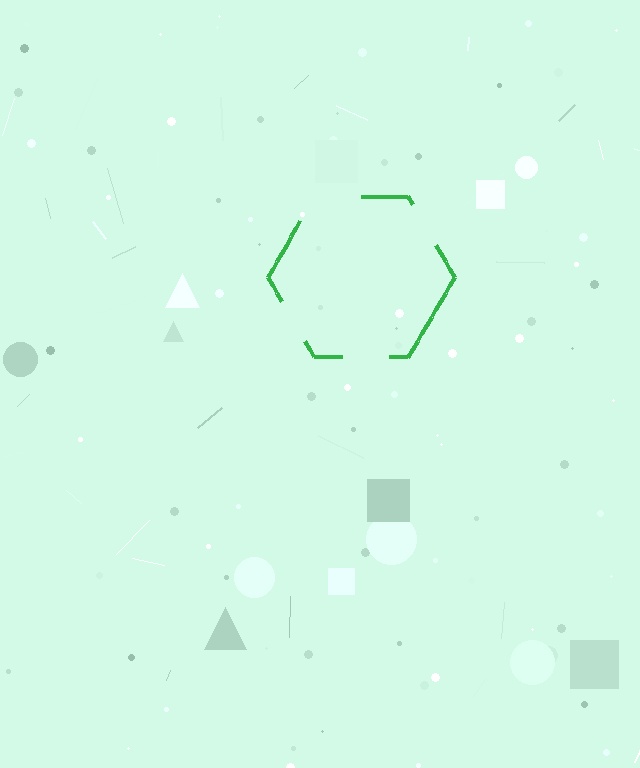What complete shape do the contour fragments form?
The contour fragments form a hexagon.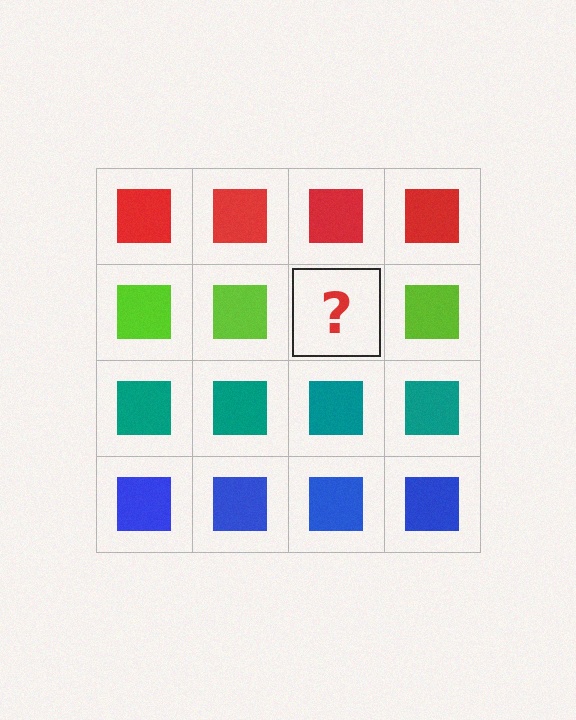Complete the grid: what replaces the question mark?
The question mark should be replaced with a lime square.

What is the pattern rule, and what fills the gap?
The rule is that each row has a consistent color. The gap should be filled with a lime square.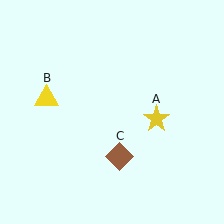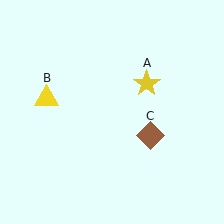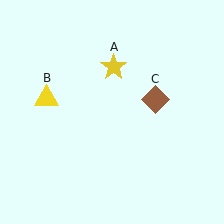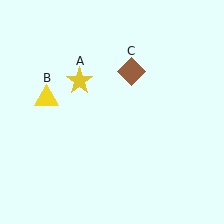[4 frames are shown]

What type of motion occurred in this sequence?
The yellow star (object A), brown diamond (object C) rotated counterclockwise around the center of the scene.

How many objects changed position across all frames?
2 objects changed position: yellow star (object A), brown diamond (object C).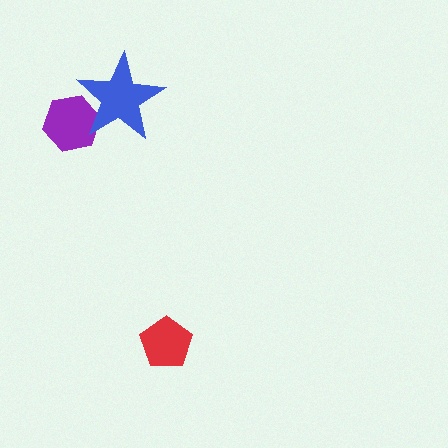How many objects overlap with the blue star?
1 object overlaps with the blue star.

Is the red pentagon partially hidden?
No, no other shape covers it.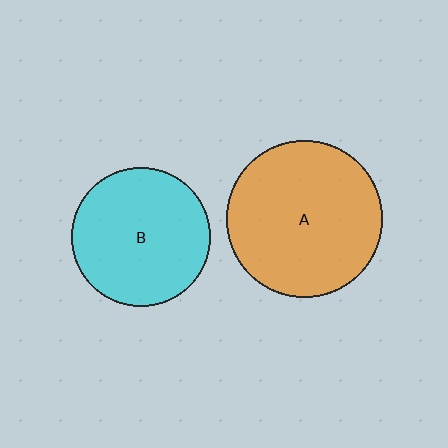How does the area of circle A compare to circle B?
Approximately 1.3 times.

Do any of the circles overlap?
No, none of the circles overlap.